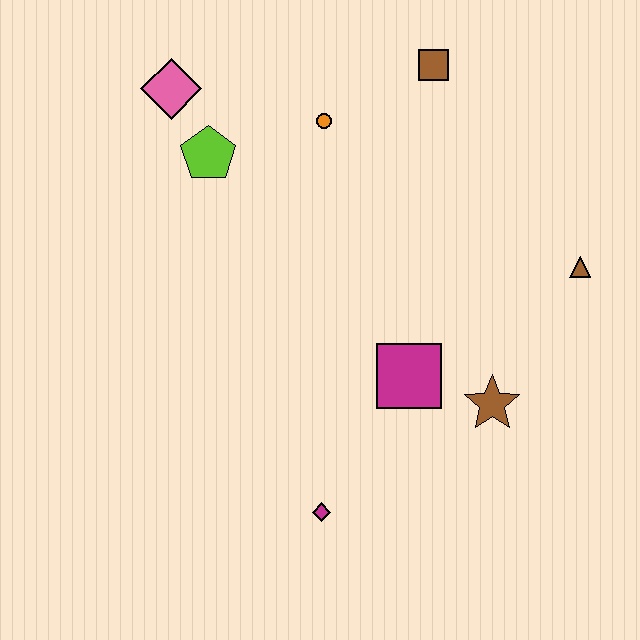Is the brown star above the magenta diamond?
Yes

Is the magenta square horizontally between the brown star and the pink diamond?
Yes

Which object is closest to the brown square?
The orange circle is closest to the brown square.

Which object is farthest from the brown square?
The magenta diamond is farthest from the brown square.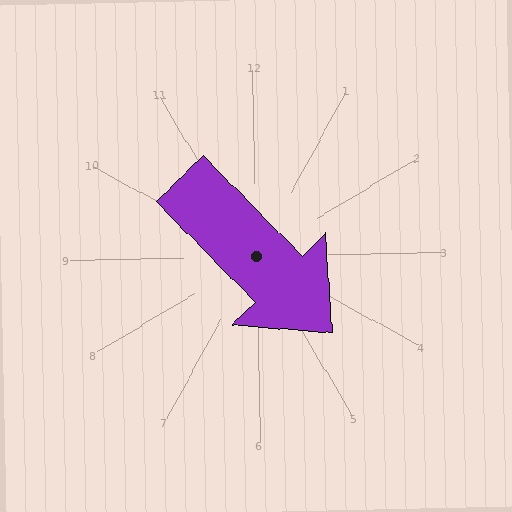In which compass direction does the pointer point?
Southeast.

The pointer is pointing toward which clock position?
Roughly 5 o'clock.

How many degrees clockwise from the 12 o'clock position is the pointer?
Approximately 137 degrees.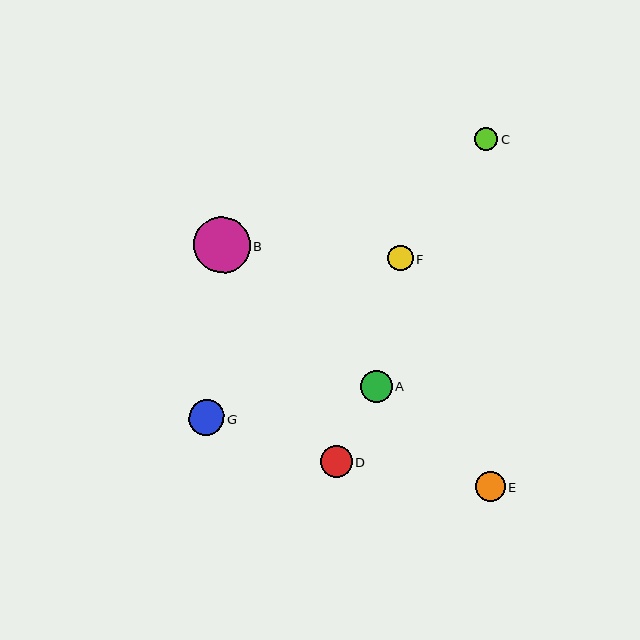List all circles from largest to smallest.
From largest to smallest: B, G, A, D, E, F, C.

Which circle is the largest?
Circle B is the largest with a size of approximately 57 pixels.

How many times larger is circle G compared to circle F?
Circle G is approximately 1.4 times the size of circle F.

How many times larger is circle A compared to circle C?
Circle A is approximately 1.4 times the size of circle C.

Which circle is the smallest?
Circle C is the smallest with a size of approximately 23 pixels.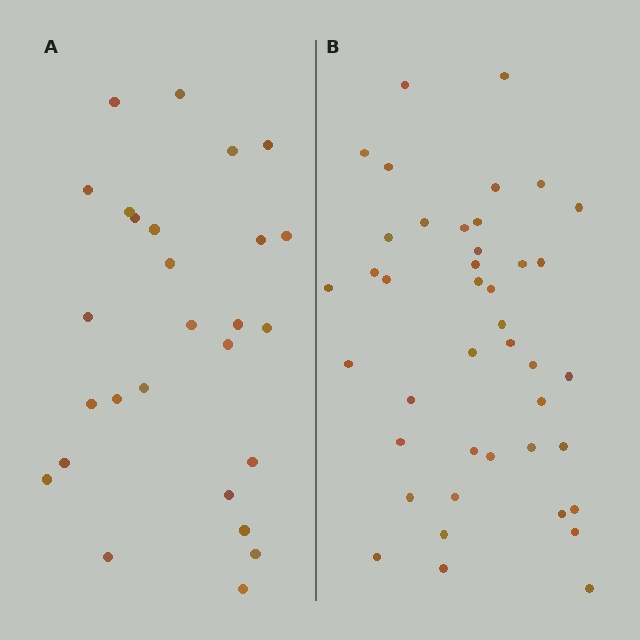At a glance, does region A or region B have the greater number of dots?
Region B (the right region) has more dots.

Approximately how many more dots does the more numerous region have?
Region B has approximately 15 more dots than region A.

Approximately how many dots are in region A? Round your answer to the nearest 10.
About 30 dots. (The exact count is 27, which rounds to 30.)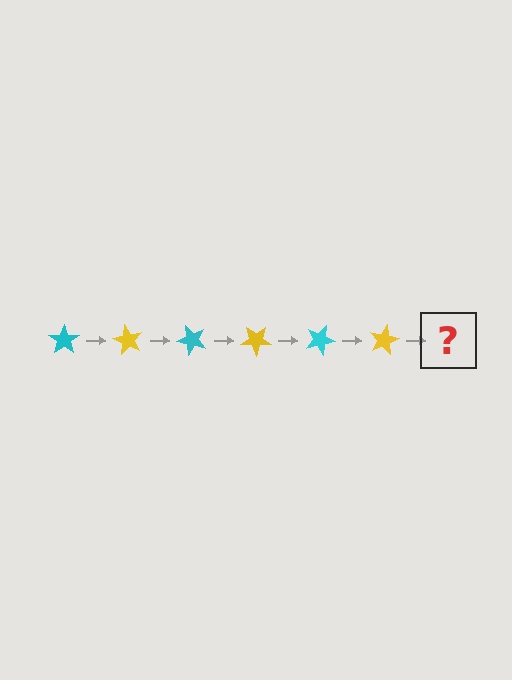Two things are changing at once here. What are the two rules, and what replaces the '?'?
The two rules are that it rotates 60 degrees each step and the color cycles through cyan and yellow. The '?' should be a cyan star, rotated 360 degrees from the start.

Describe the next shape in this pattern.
It should be a cyan star, rotated 360 degrees from the start.